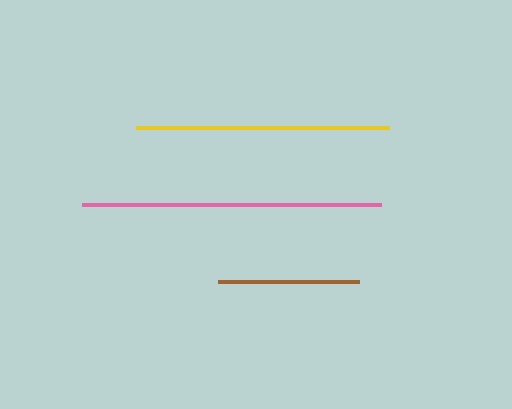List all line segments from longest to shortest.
From longest to shortest: pink, yellow, brown.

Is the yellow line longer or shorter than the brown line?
The yellow line is longer than the brown line.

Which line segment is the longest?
The pink line is the longest at approximately 299 pixels.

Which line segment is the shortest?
The brown line is the shortest at approximately 142 pixels.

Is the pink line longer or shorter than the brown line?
The pink line is longer than the brown line.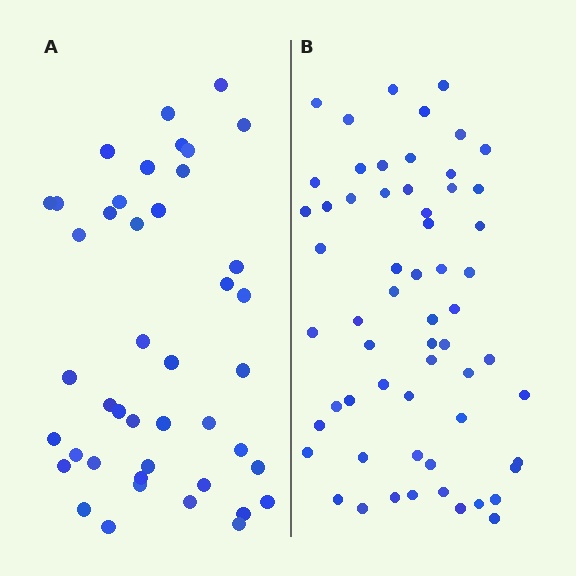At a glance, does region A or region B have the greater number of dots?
Region B (the right region) has more dots.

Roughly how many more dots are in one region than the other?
Region B has approximately 15 more dots than region A.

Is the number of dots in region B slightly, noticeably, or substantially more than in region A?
Region B has noticeably more, but not dramatically so. The ratio is roughly 1.4 to 1.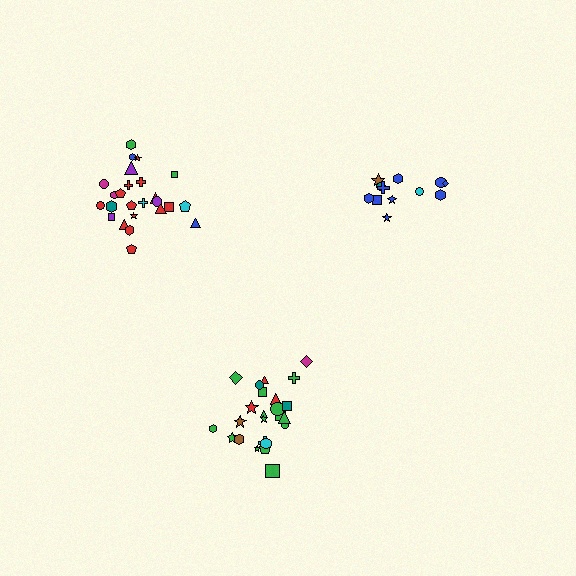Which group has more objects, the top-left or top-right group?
The top-left group.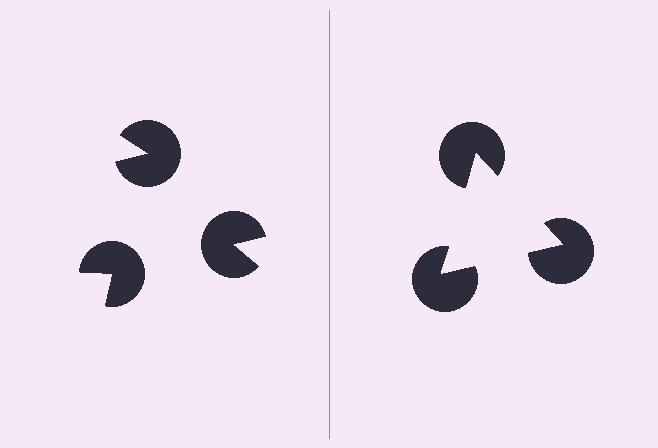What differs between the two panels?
The pac-man discs are positioned identically on both sides; only the wedge orientations differ. On the right they align to a triangle; on the left they are misaligned.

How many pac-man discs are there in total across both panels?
6 — 3 on each side.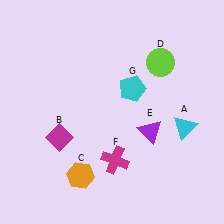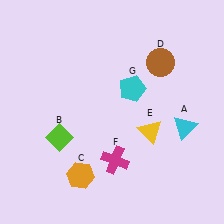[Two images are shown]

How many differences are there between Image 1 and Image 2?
There are 3 differences between the two images.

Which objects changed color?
B changed from magenta to lime. D changed from lime to brown. E changed from purple to yellow.